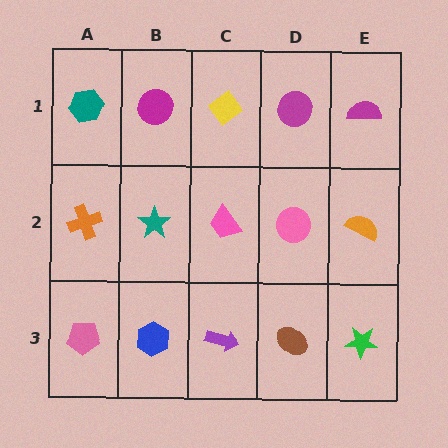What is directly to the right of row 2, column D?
An orange semicircle.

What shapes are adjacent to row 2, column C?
A yellow diamond (row 1, column C), a purple arrow (row 3, column C), a teal star (row 2, column B), a pink circle (row 2, column D).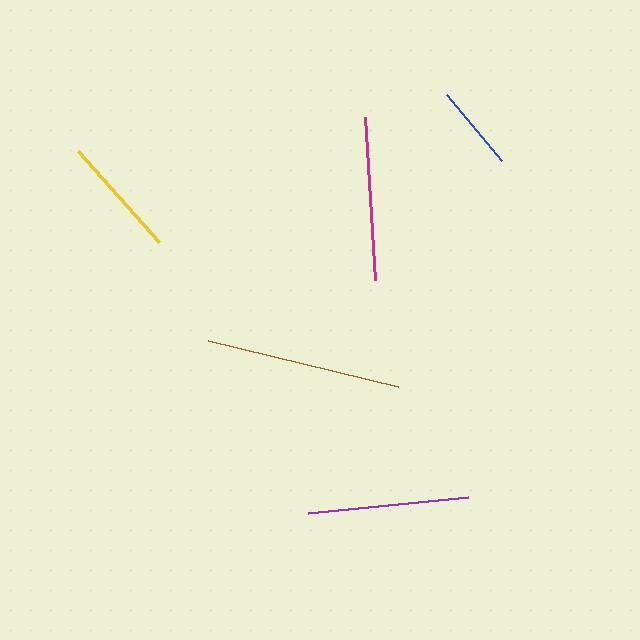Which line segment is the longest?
The brown line is the longest at approximately 195 pixels.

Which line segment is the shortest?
The blue line is the shortest at approximately 86 pixels.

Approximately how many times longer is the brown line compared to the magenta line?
The brown line is approximately 1.2 times the length of the magenta line.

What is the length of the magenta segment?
The magenta segment is approximately 163 pixels long.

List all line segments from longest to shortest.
From longest to shortest: brown, magenta, purple, yellow, blue.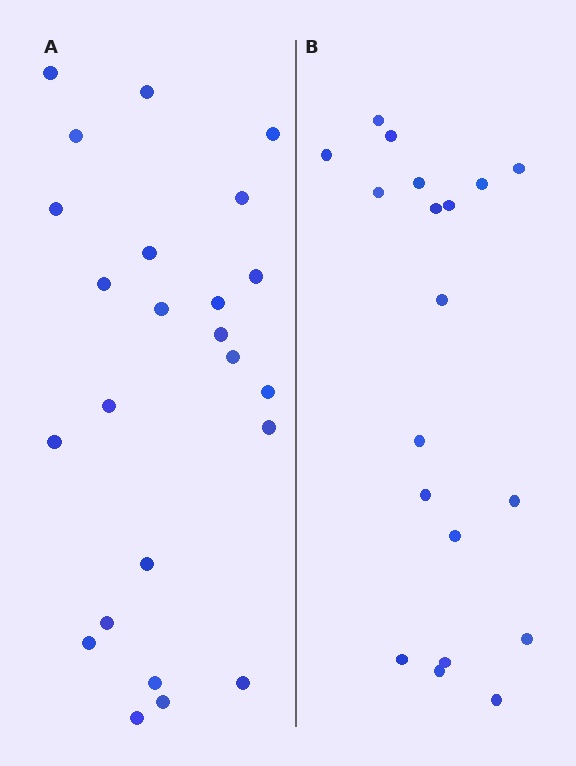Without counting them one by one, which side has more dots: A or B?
Region A (the left region) has more dots.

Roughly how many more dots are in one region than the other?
Region A has about 5 more dots than region B.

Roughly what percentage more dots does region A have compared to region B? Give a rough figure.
About 25% more.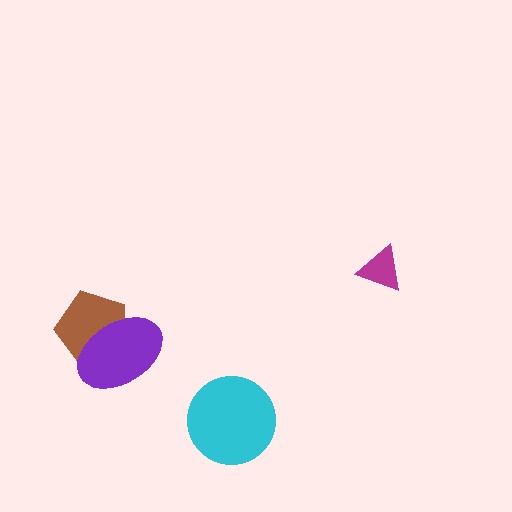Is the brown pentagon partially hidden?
Yes, it is partially covered by another shape.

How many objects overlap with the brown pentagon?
1 object overlaps with the brown pentagon.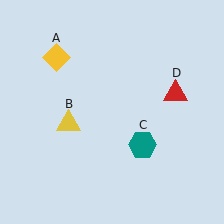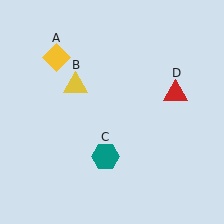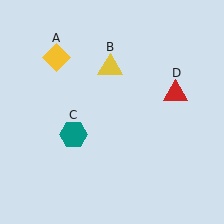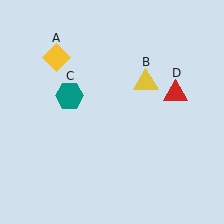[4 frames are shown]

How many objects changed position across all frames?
2 objects changed position: yellow triangle (object B), teal hexagon (object C).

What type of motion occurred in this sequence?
The yellow triangle (object B), teal hexagon (object C) rotated clockwise around the center of the scene.